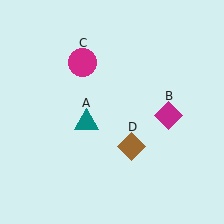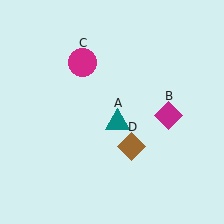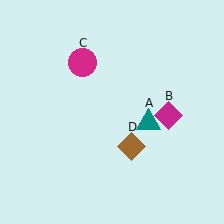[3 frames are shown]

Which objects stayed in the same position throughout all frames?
Magenta diamond (object B) and magenta circle (object C) and brown diamond (object D) remained stationary.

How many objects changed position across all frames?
1 object changed position: teal triangle (object A).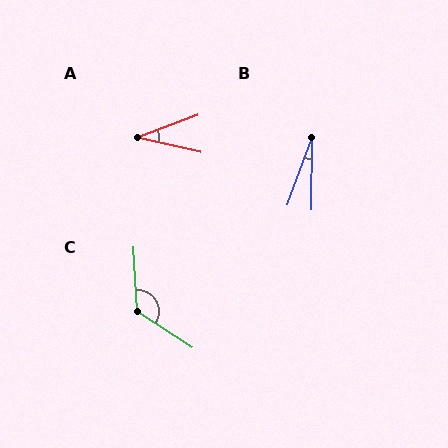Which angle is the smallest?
B, at approximately 20 degrees.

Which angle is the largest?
C, at approximately 126 degrees.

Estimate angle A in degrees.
Approximately 33 degrees.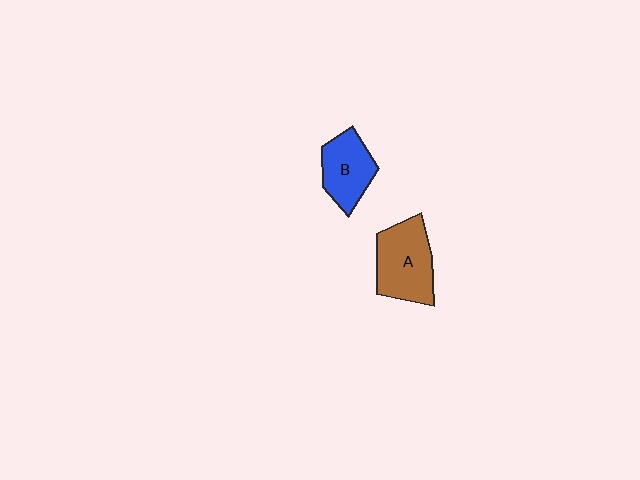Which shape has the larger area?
Shape A (brown).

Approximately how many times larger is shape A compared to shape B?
Approximately 1.3 times.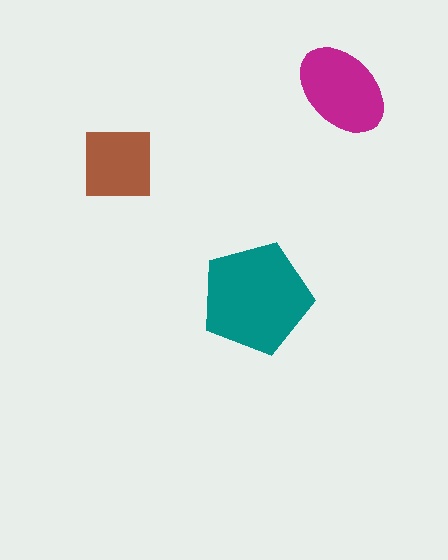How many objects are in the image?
There are 3 objects in the image.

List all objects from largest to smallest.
The teal pentagon, the magenta ellipse, the brown square.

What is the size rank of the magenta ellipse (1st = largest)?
2nd.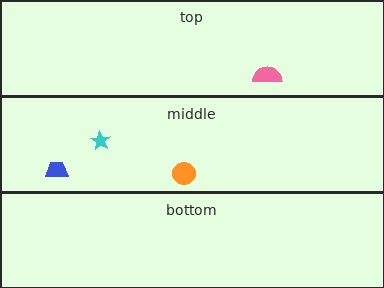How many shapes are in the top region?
1.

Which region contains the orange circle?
The middle region.